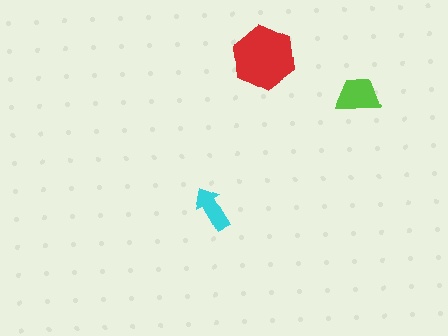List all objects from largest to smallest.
The red hexagon, the lime trapezoid, the cyan arrow.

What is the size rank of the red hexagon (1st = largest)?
1st.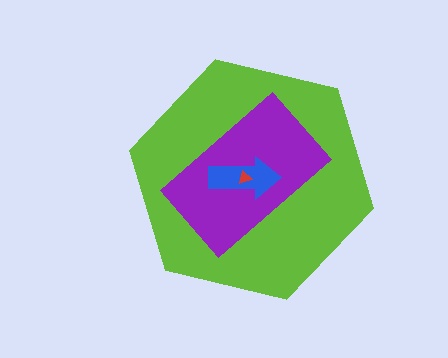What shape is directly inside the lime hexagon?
The purple rectangle.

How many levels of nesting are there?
4.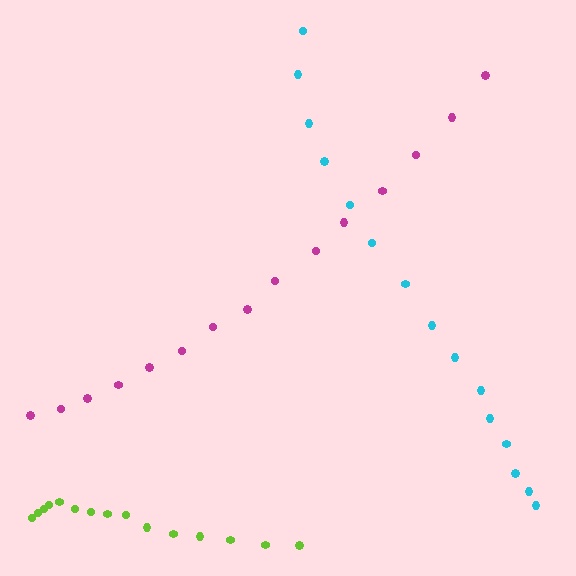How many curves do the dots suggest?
There are 3 distinct paths.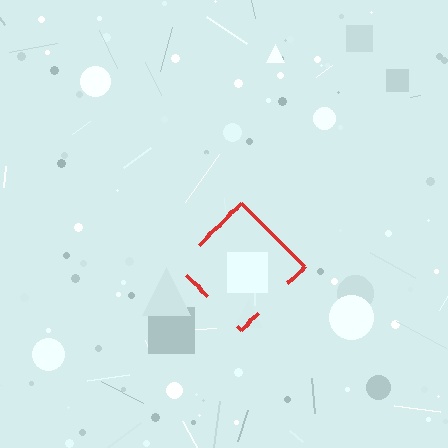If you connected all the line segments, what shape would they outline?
They would outline a diamond.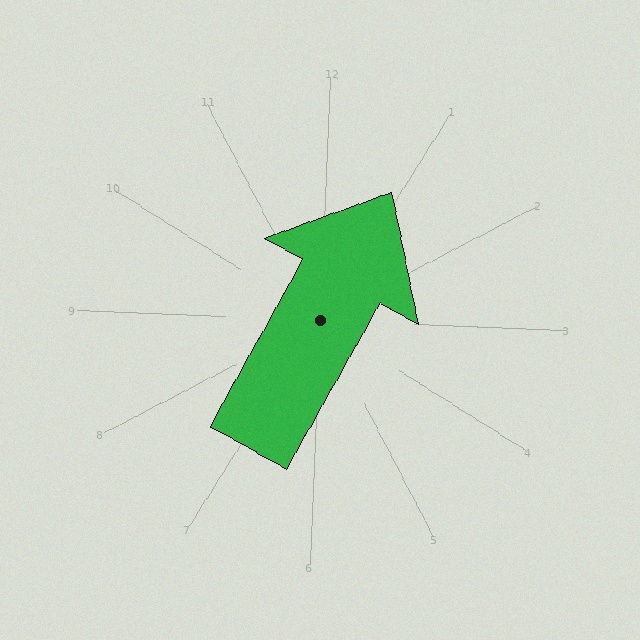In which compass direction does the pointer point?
Northeast.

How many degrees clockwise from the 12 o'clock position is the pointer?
Approximately 27 degrees.